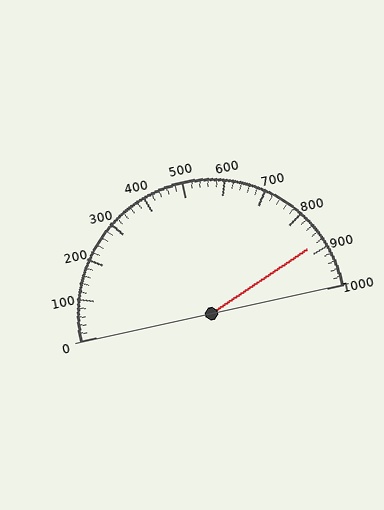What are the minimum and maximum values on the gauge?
The gauge ranges from 0 to 1000.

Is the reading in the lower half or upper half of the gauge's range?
The reading is in the upper half of the range (0 to 1000).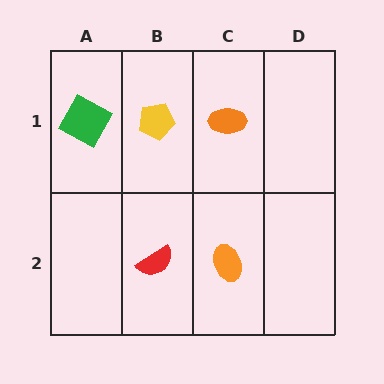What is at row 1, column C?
An orange ellipse.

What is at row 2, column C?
An orange ellipse.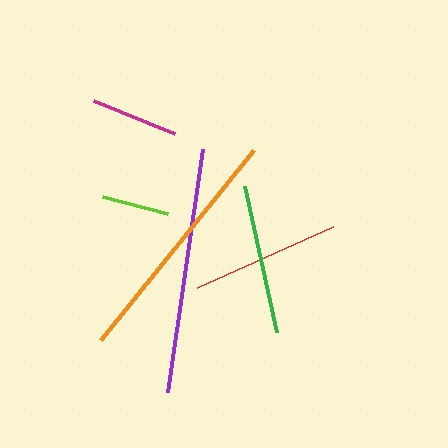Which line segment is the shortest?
The lime line is the shortest at approximately 67 pixels.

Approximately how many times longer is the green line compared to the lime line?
The green line is approximately 2.2 times the length of the lime line.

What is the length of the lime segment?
The lime segment is approximately 67 pixels long.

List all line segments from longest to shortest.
From longest to shortest: purple, orange, red, green, magenta, lime.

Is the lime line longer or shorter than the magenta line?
The magenta line is longer than the lime line.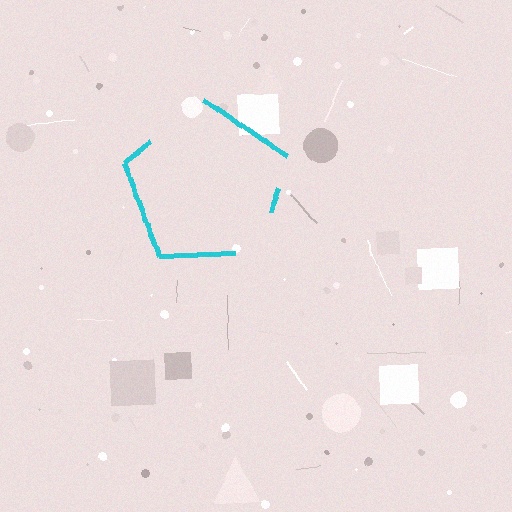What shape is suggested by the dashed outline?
The dashed outline suggests a pentagon.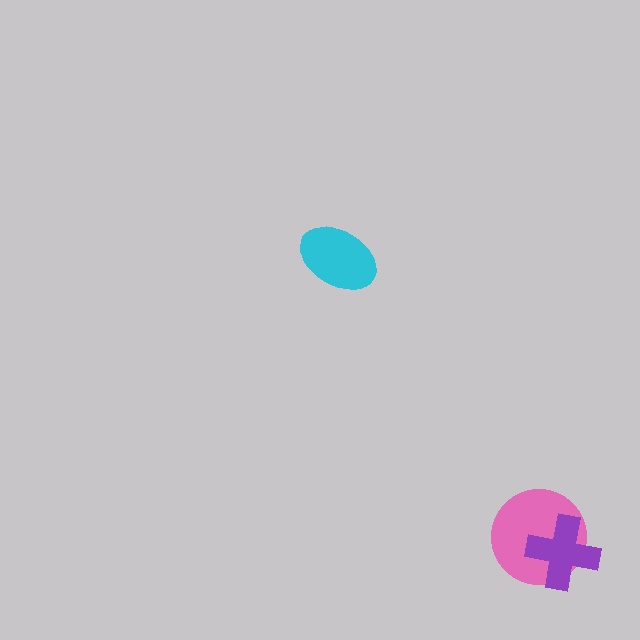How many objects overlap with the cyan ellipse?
0 objects overlap with the cyan ellipse.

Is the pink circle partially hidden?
Yes, it is partially covered by another shape.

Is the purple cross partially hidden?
No, no other shape covers it.